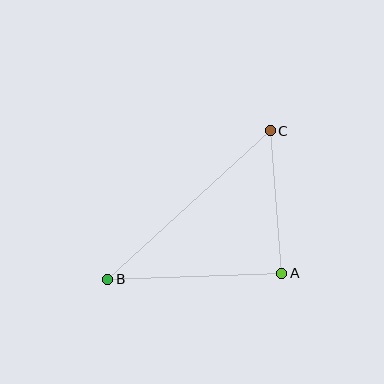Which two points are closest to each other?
Points A and C are closest to each other.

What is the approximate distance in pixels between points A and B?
The distance between A and B is approximately 174 pixels.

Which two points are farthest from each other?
Points B and C are farthest from each other.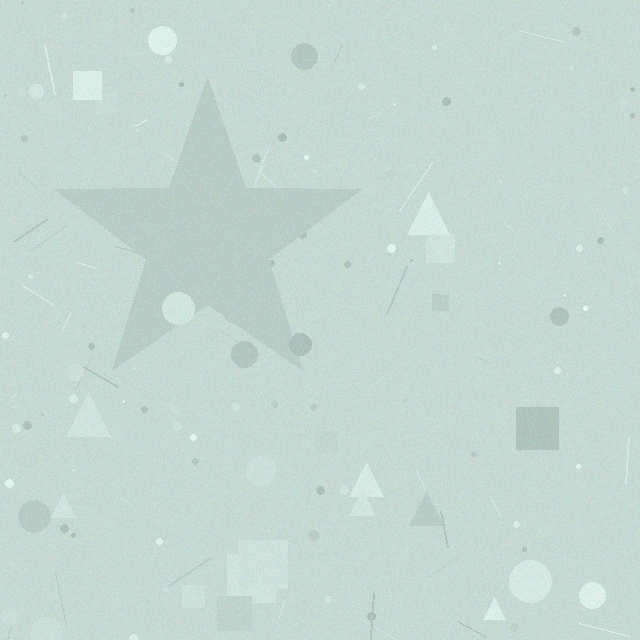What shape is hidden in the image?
A star is hidden in the image.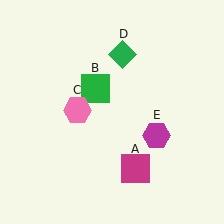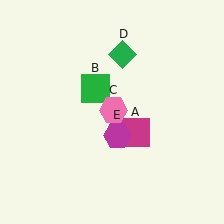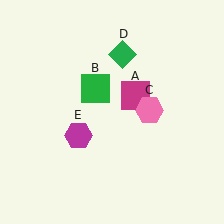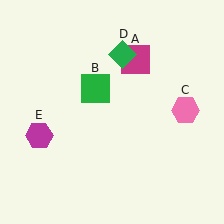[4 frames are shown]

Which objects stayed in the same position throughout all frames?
Green square (object B) and green diamond (object D) remained stationary.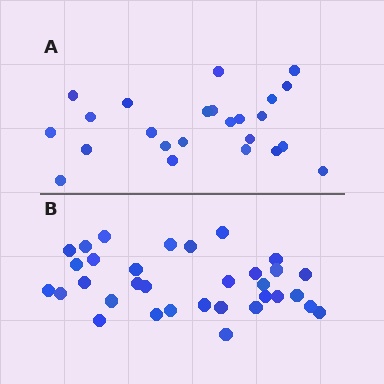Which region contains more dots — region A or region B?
Region B (the bottom region) has more dots.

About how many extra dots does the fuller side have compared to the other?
Region B has roughly 8 or so more dots than region A.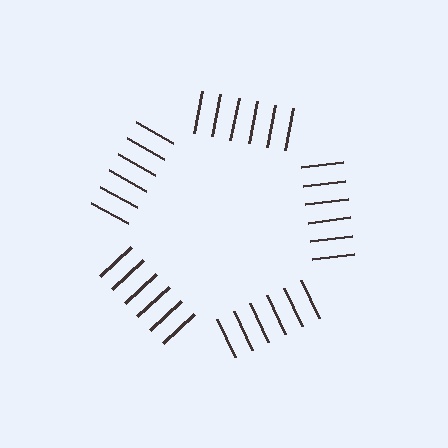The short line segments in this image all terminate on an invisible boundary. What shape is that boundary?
An illusory pentagon — the line segments terminate on its edges but no continuous stroke is drawn.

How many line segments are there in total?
30 — 6 along each of the 5 edges.